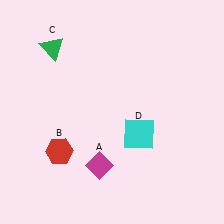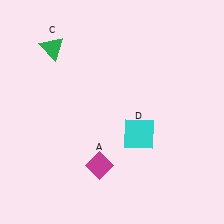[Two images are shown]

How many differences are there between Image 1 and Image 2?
There is 1 difference between the two images.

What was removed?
The red hexagon (B) was removed in Image 2.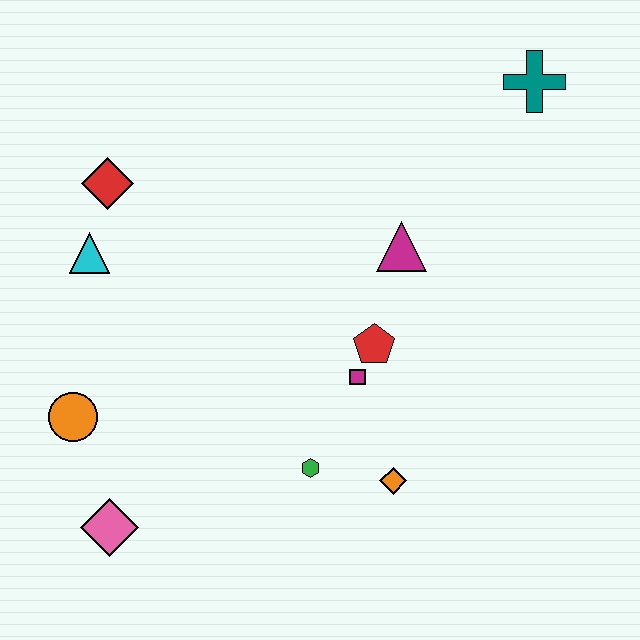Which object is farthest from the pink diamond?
The teal cross is farthest from the pink diamond.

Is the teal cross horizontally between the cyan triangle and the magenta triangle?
No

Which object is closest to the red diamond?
The cyan triangle is closest to the red diamond.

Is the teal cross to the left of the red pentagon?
No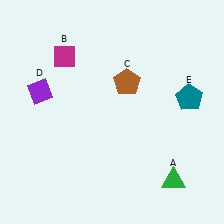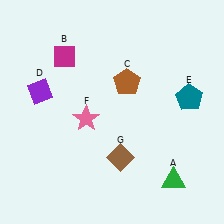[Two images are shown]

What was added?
A pink star (F), a brown diamond (G) were added in Image 2.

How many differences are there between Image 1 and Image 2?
There are 2 differences between the two images.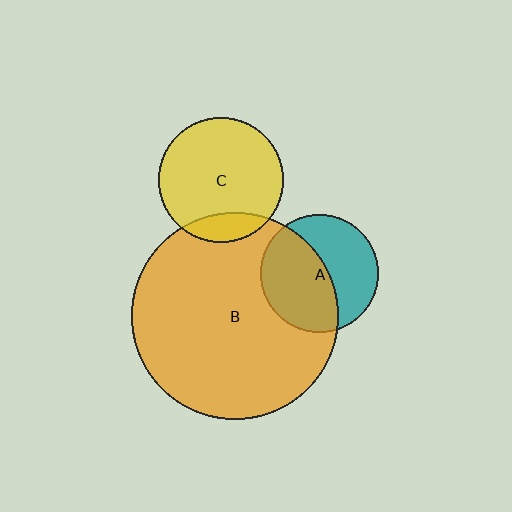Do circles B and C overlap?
Yes.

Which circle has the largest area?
Circle B (orange).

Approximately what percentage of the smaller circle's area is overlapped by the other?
Approximately 15%.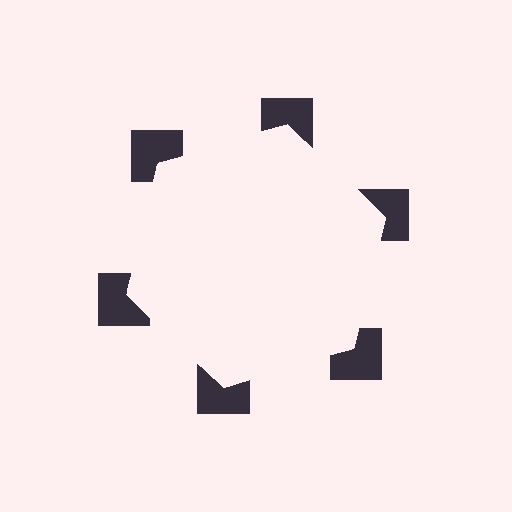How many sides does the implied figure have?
6 sides.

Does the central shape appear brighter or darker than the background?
It typically appears slightly brighter than the background, even though no actual brightness change is drawn.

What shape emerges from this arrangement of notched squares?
An illusory hexagon — its edges are inferred from the aligned wedge cuts in the notched squares, not physically drawn.